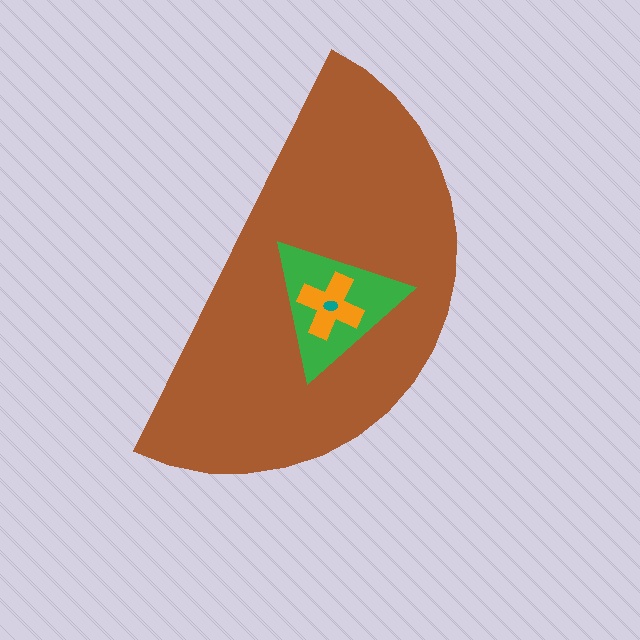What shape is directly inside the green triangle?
The orange cross.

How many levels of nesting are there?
4.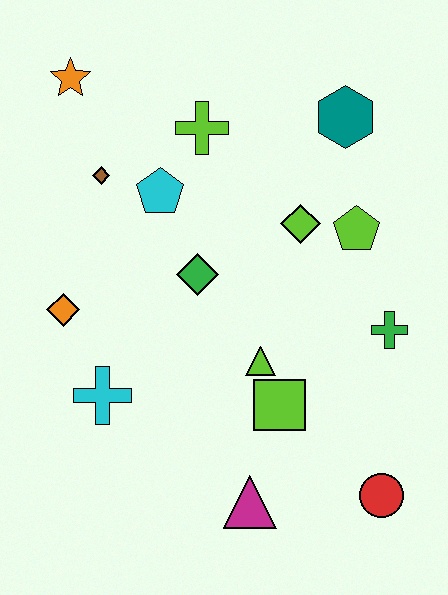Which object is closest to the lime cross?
The cyan pentagon is closest to the lime cross.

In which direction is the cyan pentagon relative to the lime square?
The cyan pentagon is above the lime square.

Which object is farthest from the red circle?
The orange star is farthest from the red circle.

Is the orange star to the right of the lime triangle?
No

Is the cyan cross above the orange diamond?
No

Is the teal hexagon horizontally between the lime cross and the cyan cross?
No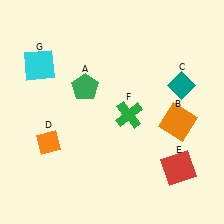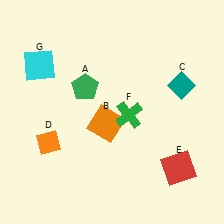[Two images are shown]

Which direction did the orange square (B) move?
The orange square (B) moved left.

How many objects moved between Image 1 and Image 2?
1 object moved between the two images.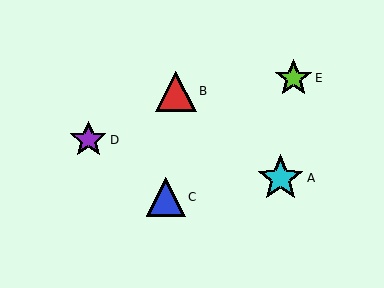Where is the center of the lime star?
The center of the lime star is at (293, 78).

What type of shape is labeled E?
Shape E is a lime star.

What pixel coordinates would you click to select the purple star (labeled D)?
Click at (88, 140) to select the purple star D.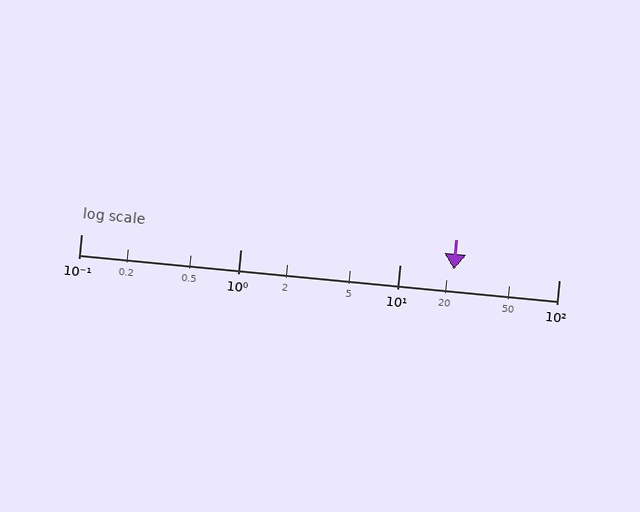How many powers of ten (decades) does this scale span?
The scale spans 3 decades, from 0.1 to 100.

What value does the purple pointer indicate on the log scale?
The pointer indicates approximately 22.